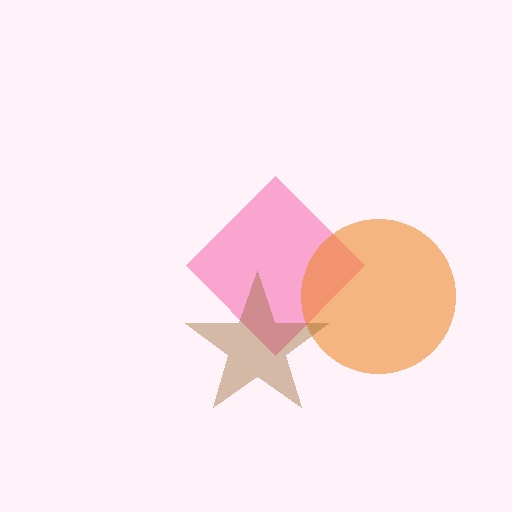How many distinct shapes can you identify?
There are 3 distinct shapes: a pink diamond, an orange circle, a brown star.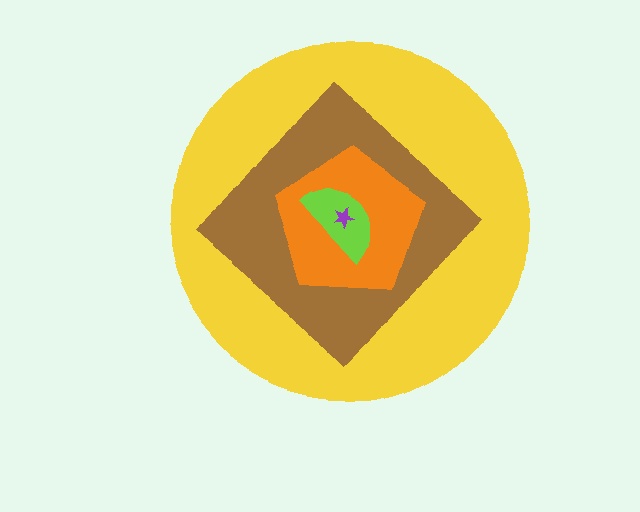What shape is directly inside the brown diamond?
The orange pentagon.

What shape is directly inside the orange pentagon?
The lime semicircle.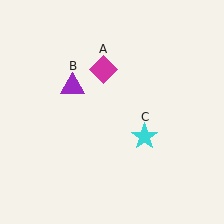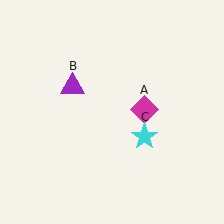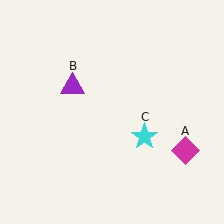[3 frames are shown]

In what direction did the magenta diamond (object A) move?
The magenta diamond (object A) moved down and to the right.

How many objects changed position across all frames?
1 object changed position: magenta diamond (object A).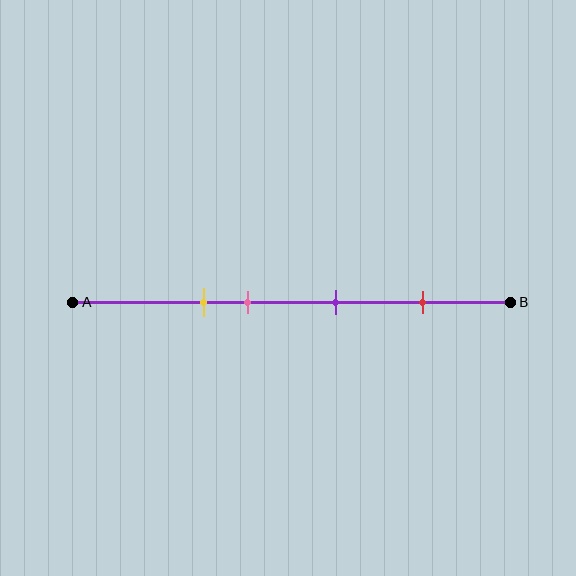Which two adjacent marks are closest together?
The yellow and pink marks are the closest adjacent pair.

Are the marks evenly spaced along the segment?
No, the marks are not evenly spaced.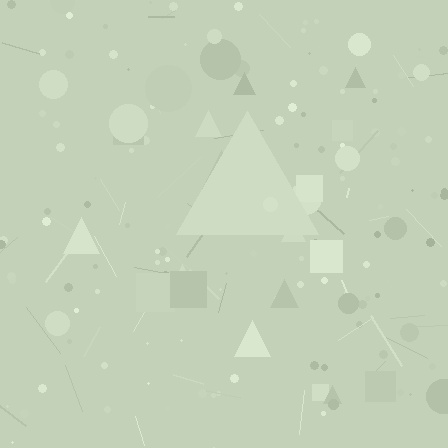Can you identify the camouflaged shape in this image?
The camouflaged shape is a triangle.